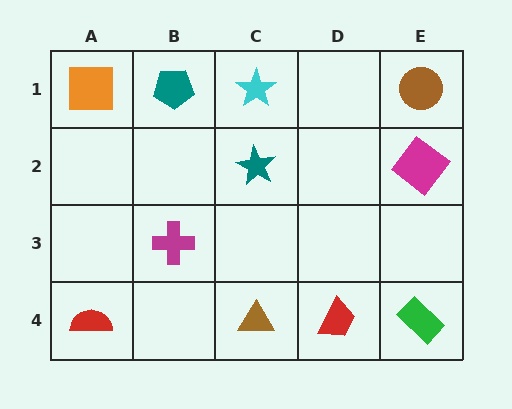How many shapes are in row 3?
1 shape.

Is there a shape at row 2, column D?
No, that cell is empty.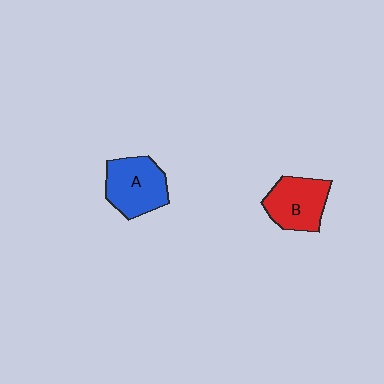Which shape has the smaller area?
Shape B (red).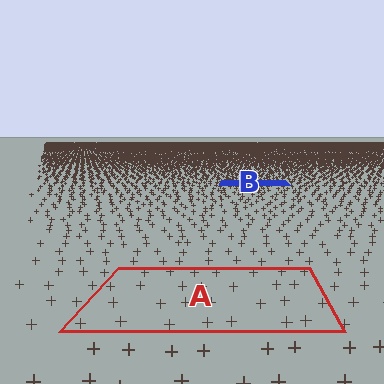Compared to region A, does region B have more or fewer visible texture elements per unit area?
Region B has more texture elements per unit area — they are packed more densely because it is farther away.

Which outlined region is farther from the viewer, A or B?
Region B is farther from the viewer — the texture elements inside it appear smaller and more densely packed.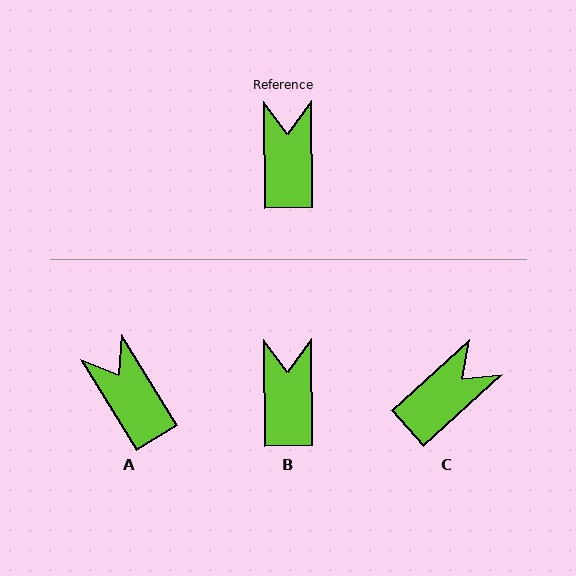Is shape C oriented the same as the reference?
No, it is off by about 49 degrees.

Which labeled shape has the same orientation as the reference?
B.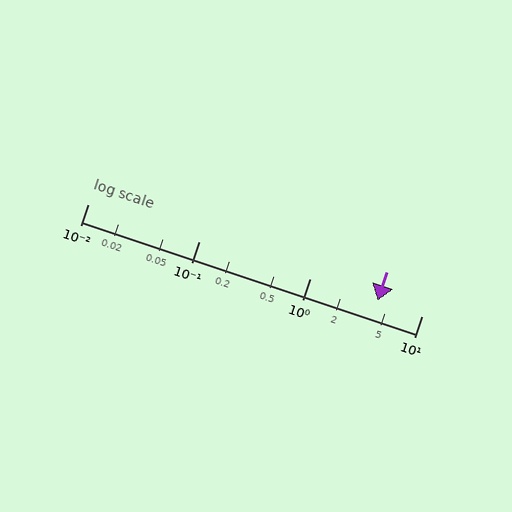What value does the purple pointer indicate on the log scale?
The pointer indicates approximately 4.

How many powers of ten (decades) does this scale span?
The scale spans 3 decades, from 0.01 to 10.